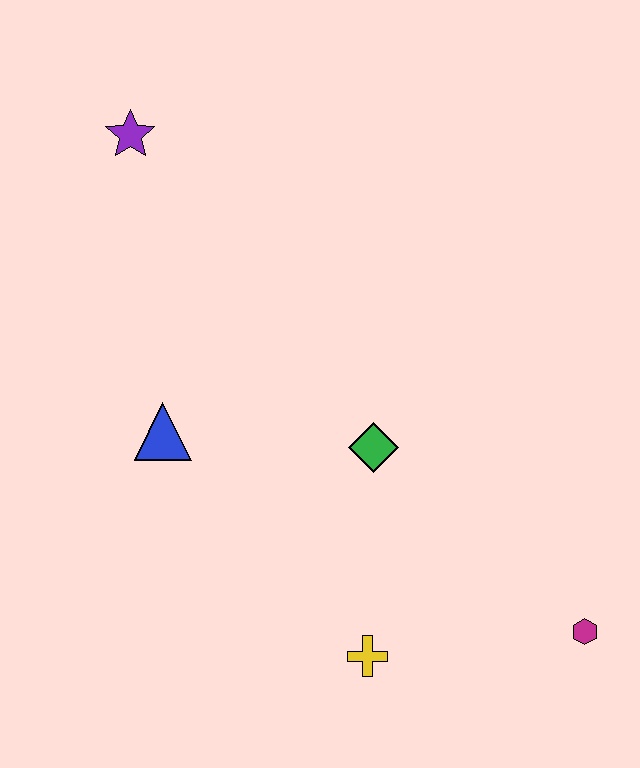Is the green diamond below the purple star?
Yes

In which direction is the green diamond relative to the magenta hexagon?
The green diamond is to the left of the magenta hexagon.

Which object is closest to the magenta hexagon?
The yellow cross is closest to the magenta hexagon.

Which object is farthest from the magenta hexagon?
The purple star is farthest from the magenta hexagon.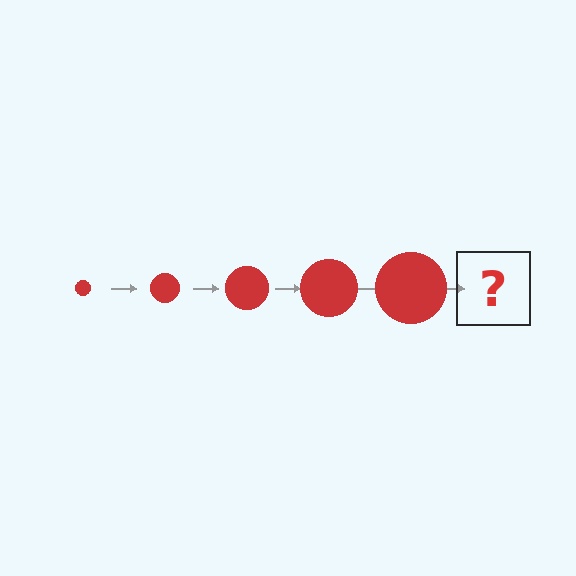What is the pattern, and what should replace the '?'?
The pattern is that the circle gets progressively larger each step. The '?' should be a red circle, larger than the previous one.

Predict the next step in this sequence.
The next step is a red circle, larger than the previous one.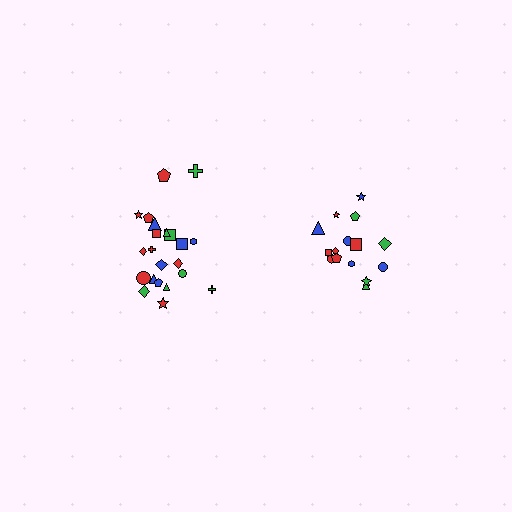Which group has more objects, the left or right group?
The left group.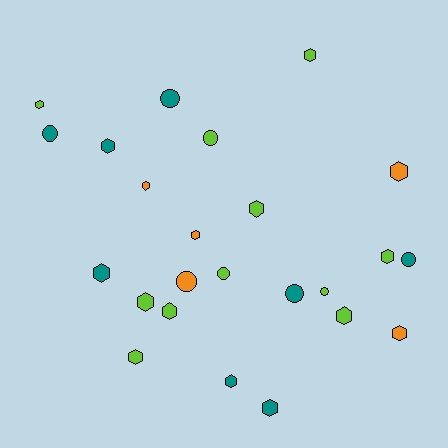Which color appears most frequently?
Lime, with 11 objects.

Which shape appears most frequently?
Hexagon, with 16 objects.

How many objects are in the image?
There are 24 objects.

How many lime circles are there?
There are 3 lime circles.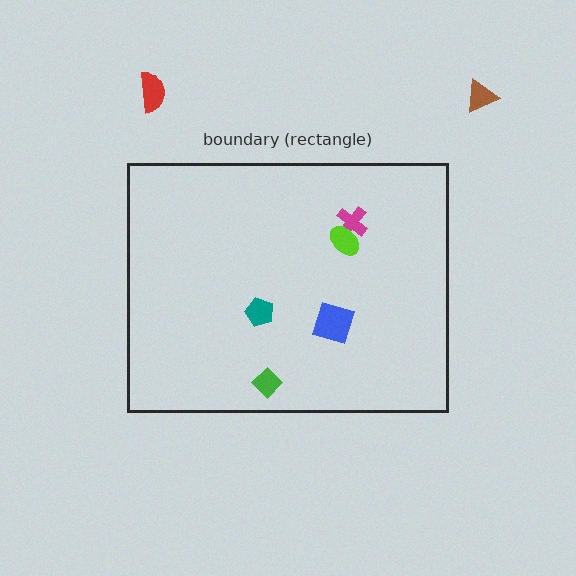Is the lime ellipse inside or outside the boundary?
Inside.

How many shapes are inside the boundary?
5 inside, 2 outside.